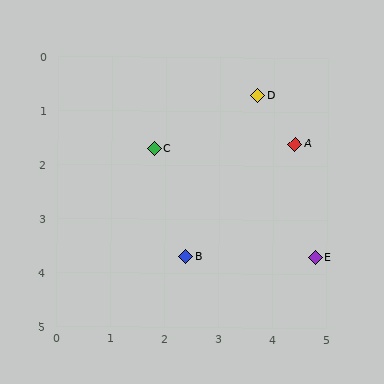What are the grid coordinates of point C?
Point C is at approximately (1.8, 1.7).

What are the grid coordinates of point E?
Point E is at approximately (4.8, 3.7).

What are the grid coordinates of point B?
Point B is at approximately (2.4, 3.7).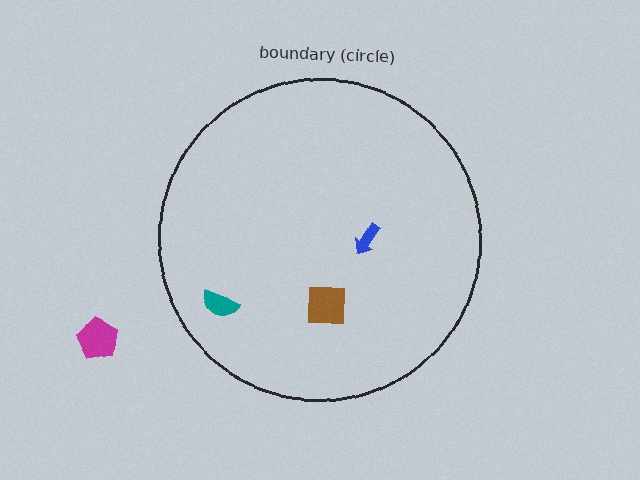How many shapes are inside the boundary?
3 inside, 1 outside.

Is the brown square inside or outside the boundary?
Inside.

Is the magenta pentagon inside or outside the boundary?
Outside.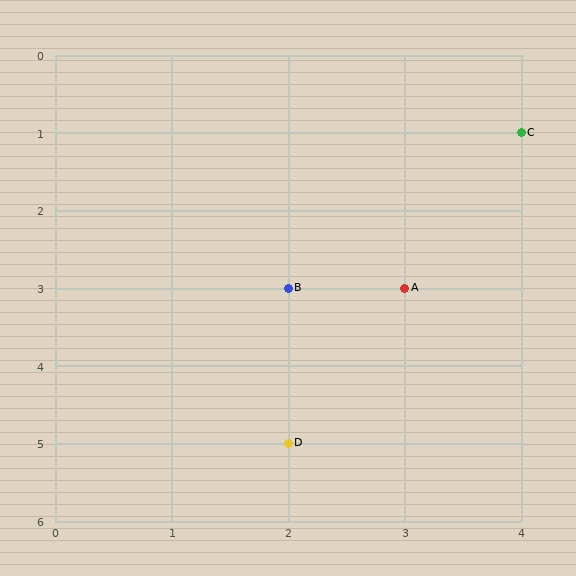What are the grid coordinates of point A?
Point A is at grid coordinates (3, 3).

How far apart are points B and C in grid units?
Points B and C are 2 columns and 2 rows apart (about 2.8 grid units diagonally).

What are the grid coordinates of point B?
Point B is at grid coordinates (2, 3).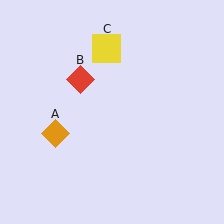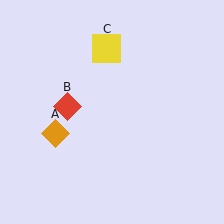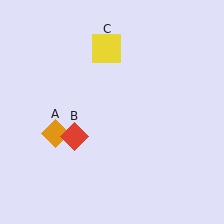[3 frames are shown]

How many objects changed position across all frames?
1 object changed position: red diamond (object B).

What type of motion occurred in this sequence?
The red diamond (object B) rotated counterclockwise around the center of the scene.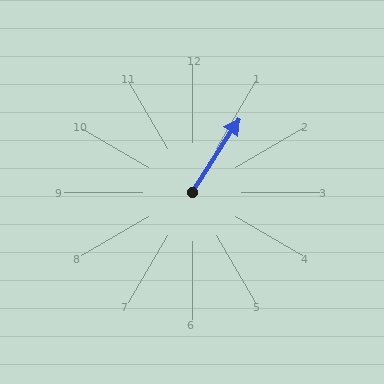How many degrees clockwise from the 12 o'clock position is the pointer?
Approximately 33 degrees.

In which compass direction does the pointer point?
Northeast.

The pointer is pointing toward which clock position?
Roughly 1 o'clock.